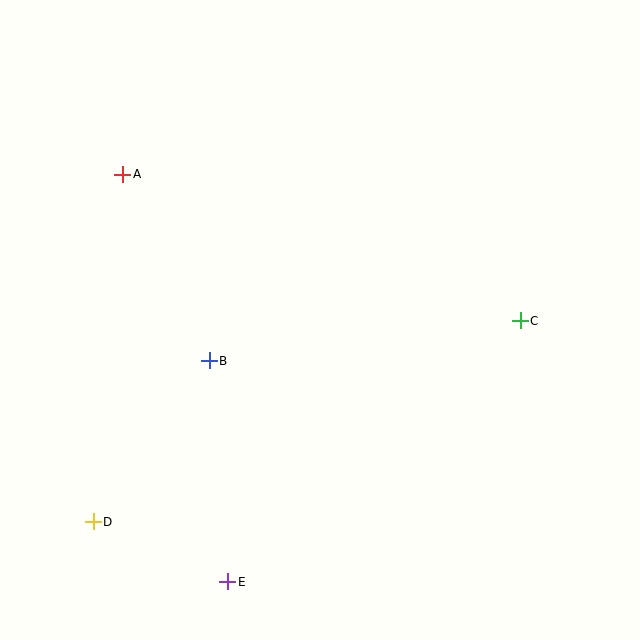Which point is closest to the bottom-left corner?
Point D is closest to the bottom-left corner.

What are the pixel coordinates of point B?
Point B is at (209, 361).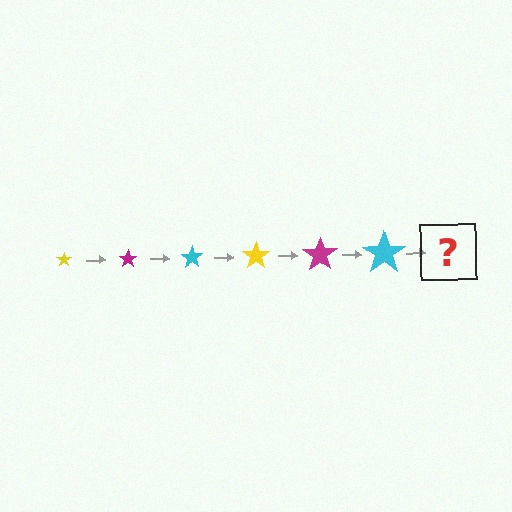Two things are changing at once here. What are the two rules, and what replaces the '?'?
The two rules are that the star grows larger each step and the color cycles through yellow, magenta, and cyan. The '?' should be a yellow star, larger than the previous one.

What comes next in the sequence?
The next element should be a yellow star, larger than the previous one.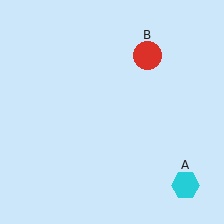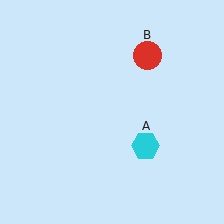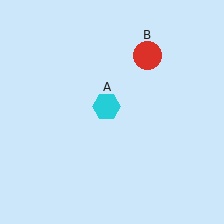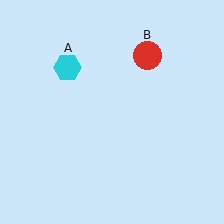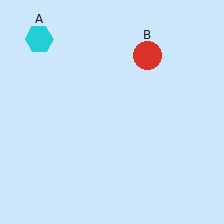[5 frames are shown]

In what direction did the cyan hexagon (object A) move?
The cyan hexagon (object A) moved up and to the left.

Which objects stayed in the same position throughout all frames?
Red circle (object B) remained stationary.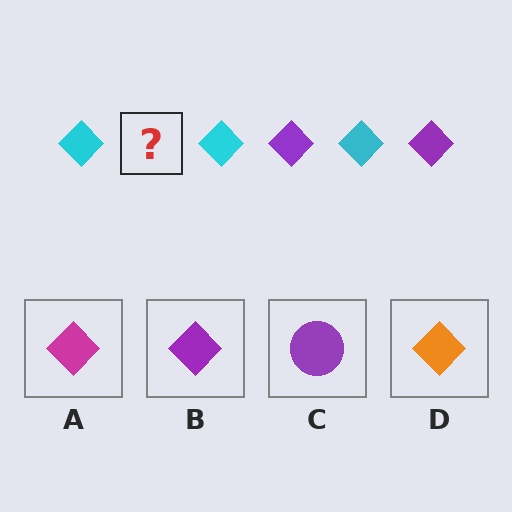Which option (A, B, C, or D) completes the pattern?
B.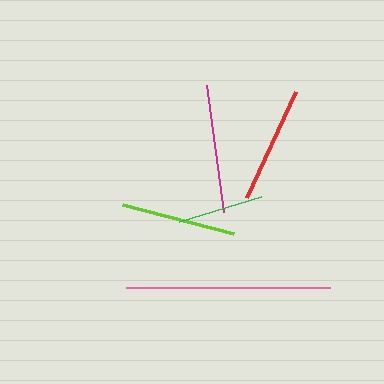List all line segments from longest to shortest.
From longest to shortest: pink, magenta, red, lime, green.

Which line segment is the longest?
The pink line is the longest at approximately 204 pixels.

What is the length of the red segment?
The red segment is approximately 116 pixels long.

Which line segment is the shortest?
The green line is the shortest at approximately 86 pixels.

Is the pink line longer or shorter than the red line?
The pink line is longer than the red line.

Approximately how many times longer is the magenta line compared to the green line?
The magenta line is approximately 1.5 times the length of the green line.